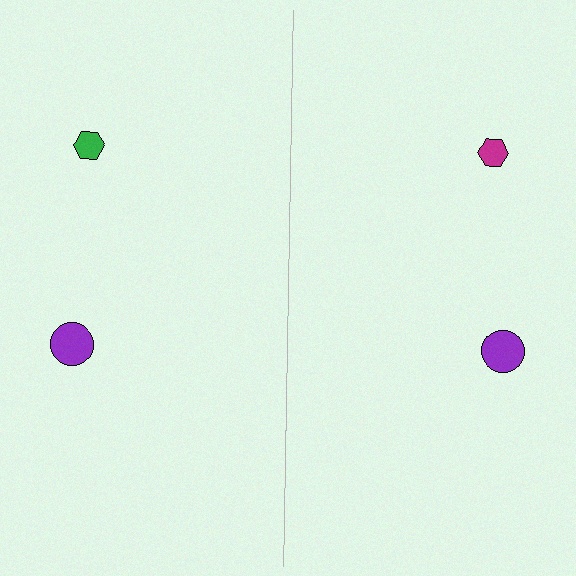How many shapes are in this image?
There are 4 shapes in this image.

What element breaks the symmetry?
The magenta hexagon on the right side breaks the symmetry — its mirror counterpart is green.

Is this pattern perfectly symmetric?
No, the pattern is not perfectly symmetric. The magenta hexagon on the right side breaks the symmetry — its mirror counterpart is green.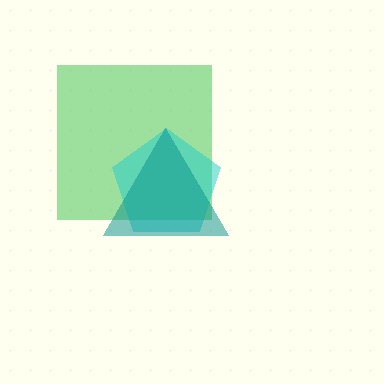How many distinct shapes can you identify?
There are 3 distinct shapes: a green square, a cyan pentagon, a teal triangle.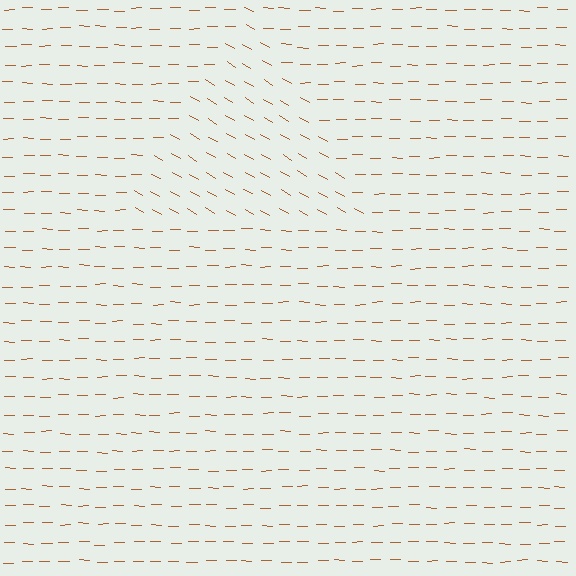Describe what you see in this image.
The image is filled with small brown line segments. A triangle region in the image has lines oriented differently from the surrounding lines, creating a visible texture boundary.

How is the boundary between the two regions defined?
The boundary is defined purely by a change in line orientation (approximately 30 degrees difference). All lines are the same color and thickness.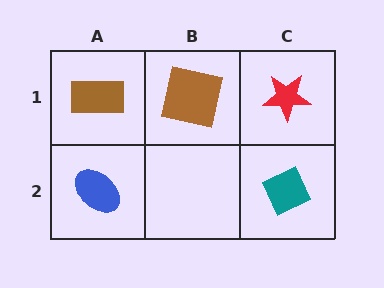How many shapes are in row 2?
2 shapes.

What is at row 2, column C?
A teal diamond.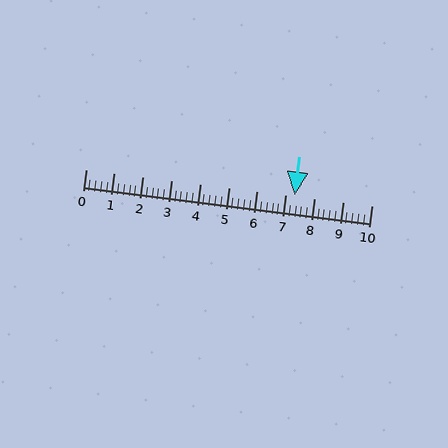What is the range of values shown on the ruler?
The ruler shows values from 0 to 10.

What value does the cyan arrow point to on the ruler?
The cyan arrow points to approximately 7.3.